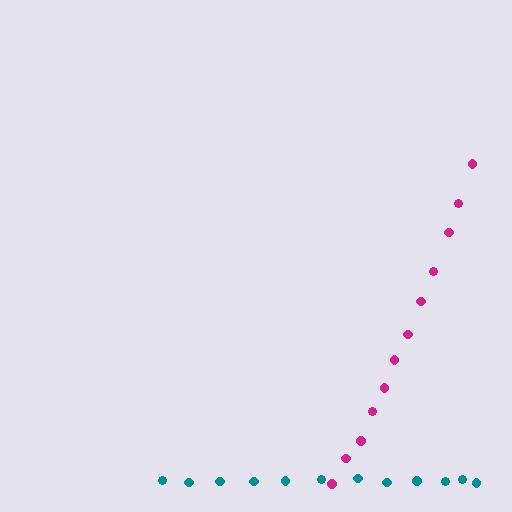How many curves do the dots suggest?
There are 2 distinct paths.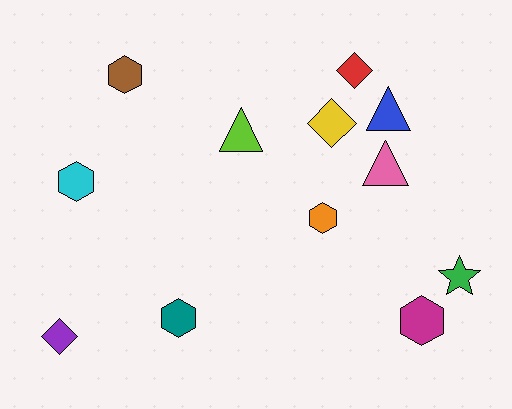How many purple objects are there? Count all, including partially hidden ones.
There is 1 purple object.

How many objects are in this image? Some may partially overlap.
There are 12 objects.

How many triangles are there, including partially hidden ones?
There are 3 triangles.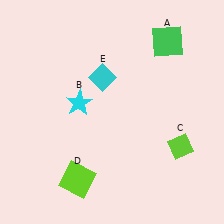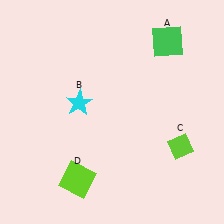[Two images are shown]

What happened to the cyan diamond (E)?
The cyan diamond (E) was removed in Image 2. It was in the top-left area of Image 1.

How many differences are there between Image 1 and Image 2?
There is 1 difference between the two images.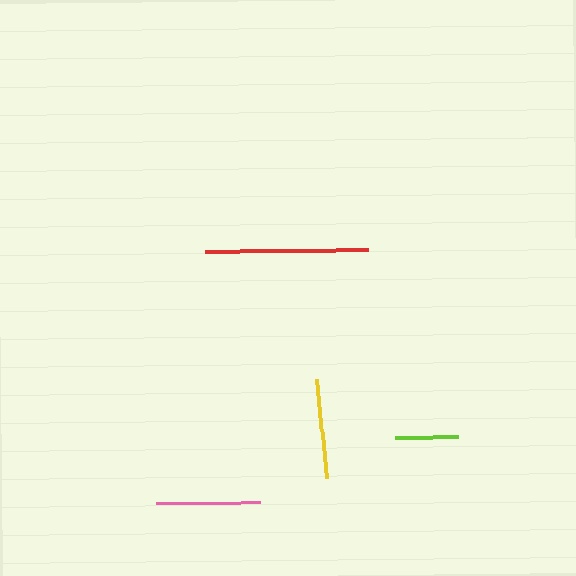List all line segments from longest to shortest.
From longest to shortest: red, pink, yellow, lime.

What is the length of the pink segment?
The pink segment is approximately 104 pixels long.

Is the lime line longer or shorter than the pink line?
The pink line is longer than the lime line.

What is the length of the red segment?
The red segment is approximately 163 pixels long.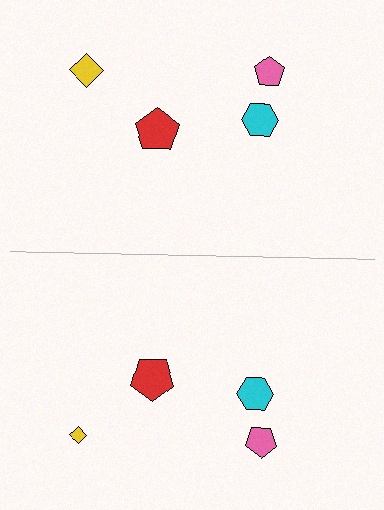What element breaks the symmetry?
The yellow diamond on the bottom side has a different size than its mirror counterpart.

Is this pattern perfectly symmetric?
No, the pattern is not perfectly symmetric. The yellow diamond on the bottom side has a different size than its mirror counterpart.